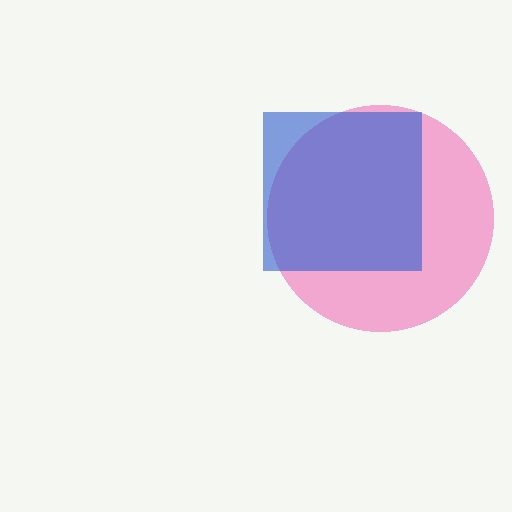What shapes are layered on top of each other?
The layered shapes are: a pink circle, a blue square.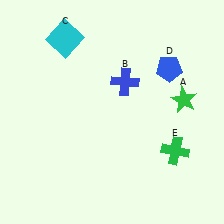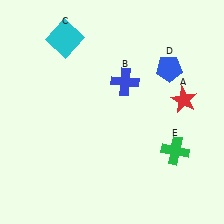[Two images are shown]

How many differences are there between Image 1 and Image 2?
There is 1 difference between the two images.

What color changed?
The star (A) changed from green in Image 1 to red in Image 2.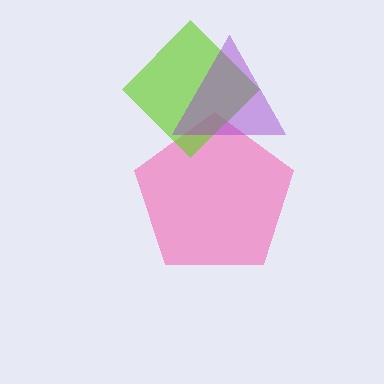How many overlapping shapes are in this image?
There are 3 overlapping shapes in the image.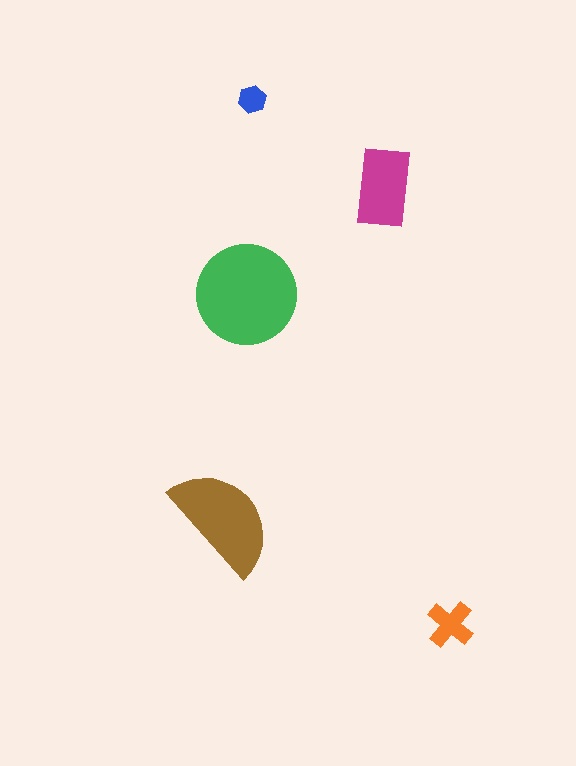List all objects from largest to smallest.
The green circle, the brown semicircle, the magenta rectangle, the orange cross, the blue hexagon.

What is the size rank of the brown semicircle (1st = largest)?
2nd.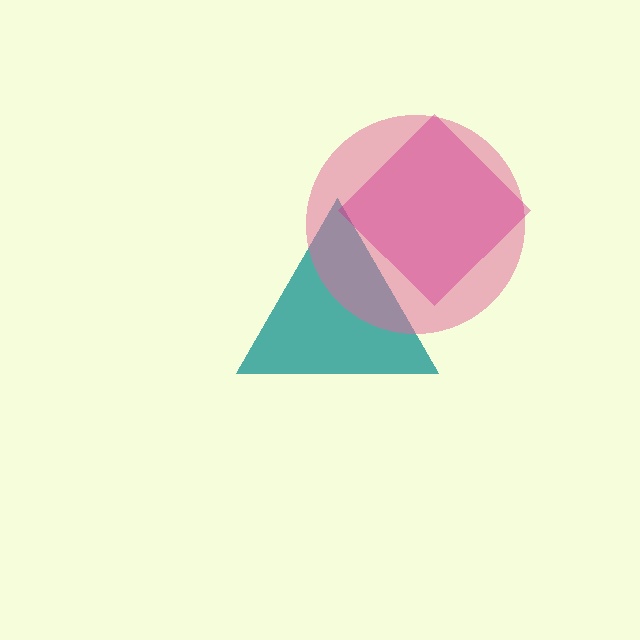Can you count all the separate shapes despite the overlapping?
Yes, there are 3 separate shapes.